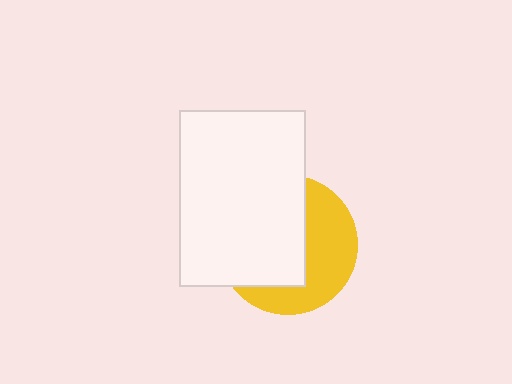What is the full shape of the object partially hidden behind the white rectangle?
The partially hidden object is a yellow circle.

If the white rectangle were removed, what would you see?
You would see the complete yellow circle.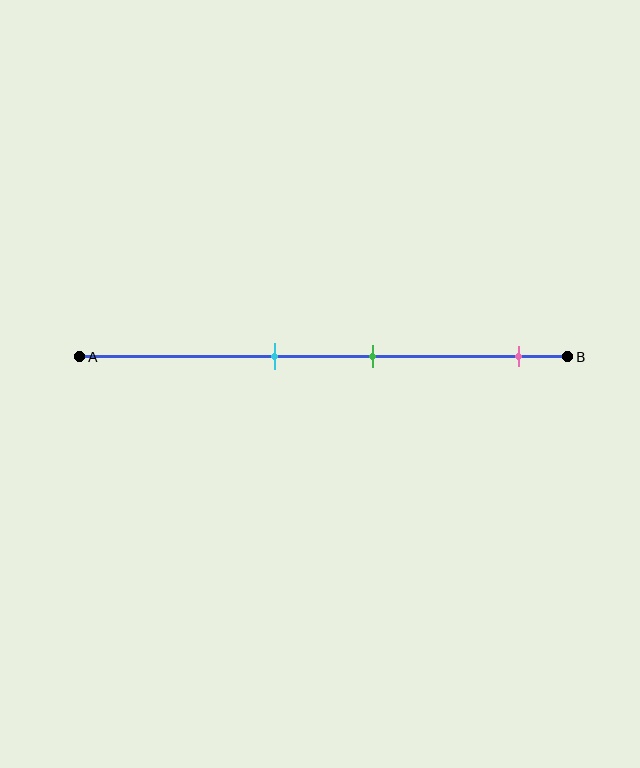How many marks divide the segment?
There are 3 marks dividing the segment.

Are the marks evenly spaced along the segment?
No, the marks are not evenly spaced.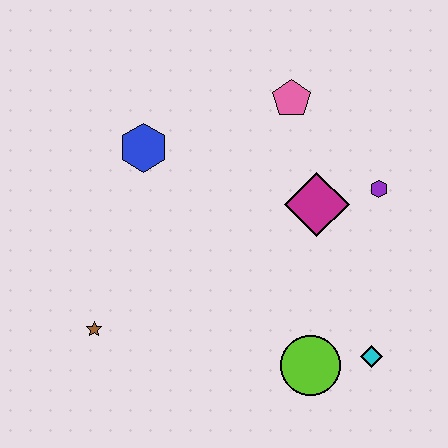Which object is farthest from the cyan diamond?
The blue hexagon is farthest from the cyan diamond.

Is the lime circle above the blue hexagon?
No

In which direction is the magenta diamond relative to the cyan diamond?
The magenta diamond is above the cyan diamond.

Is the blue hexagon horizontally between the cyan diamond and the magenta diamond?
No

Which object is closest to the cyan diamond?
The lime circle is closest to the cyan diamond.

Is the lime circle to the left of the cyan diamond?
Yes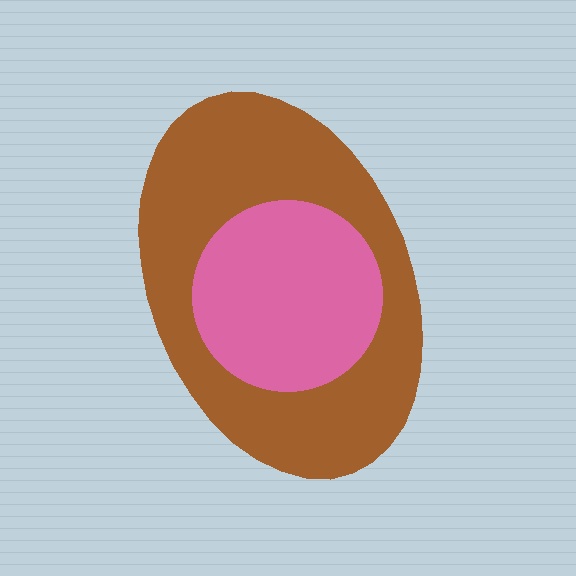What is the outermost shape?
The brown ellipse.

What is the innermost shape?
The pink circle.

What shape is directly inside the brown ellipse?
The pink circle.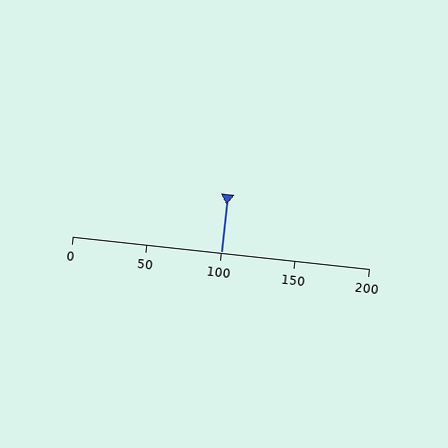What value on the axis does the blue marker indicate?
The marker indicates approximately 100.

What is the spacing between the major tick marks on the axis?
The major ticks are spaced 50 apart.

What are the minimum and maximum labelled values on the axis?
The axis runs from 0 to 200.